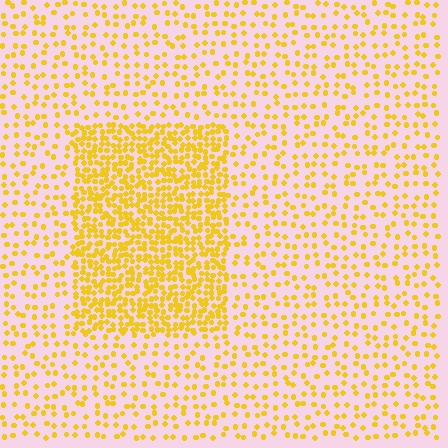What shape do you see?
I see a rectangle.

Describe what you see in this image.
The image contains small yellow elements arranged at two different densities. A rectangle-shaped region is visible where the elements are more densely packed than the surrounding area.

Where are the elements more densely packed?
The elements are more densely packed inside the rectangle boundary.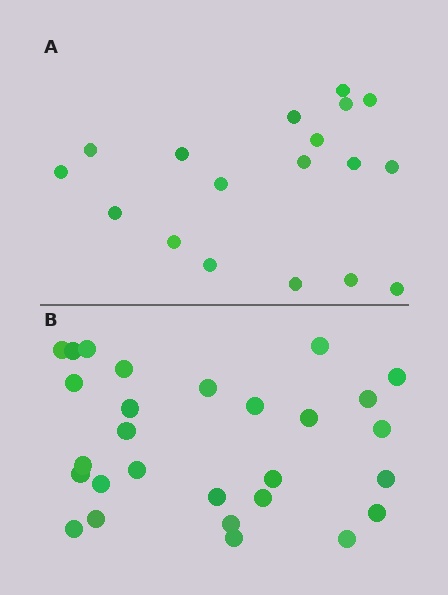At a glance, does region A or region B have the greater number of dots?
Region B (the bottom region) has more dots.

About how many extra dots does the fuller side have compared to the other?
Region B has roughly 10 or so more dots than region A.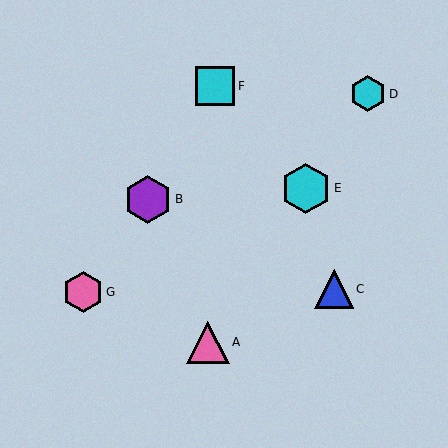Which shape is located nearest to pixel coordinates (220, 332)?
The pink triangle (labeled A) at (208, 342) is nearest to that location.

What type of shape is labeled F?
Shape F is a cyan square.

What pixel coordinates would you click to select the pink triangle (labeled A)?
Click at (208, 342) to select the pink triangle A.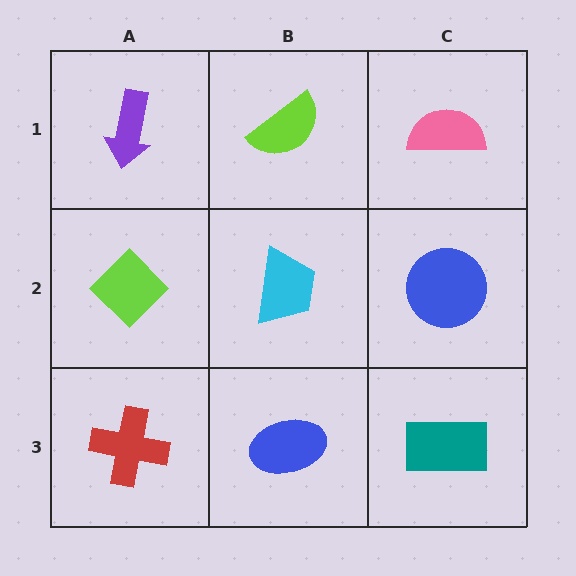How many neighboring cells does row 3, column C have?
2.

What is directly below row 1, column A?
A lime diamond.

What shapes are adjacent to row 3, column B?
A cyan trapezoid (row 2, column B), a red cross (row 3, column A), a teal rectangle (row 3, column C).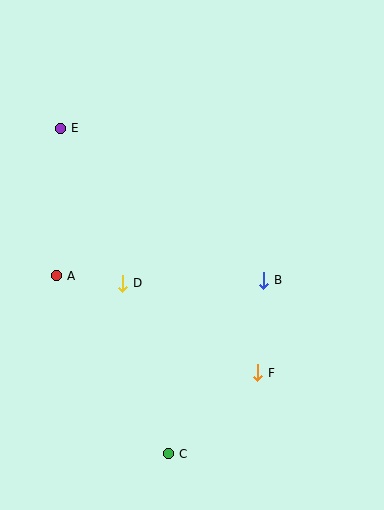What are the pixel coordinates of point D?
Point D is at (123, 283).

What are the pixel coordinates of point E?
Point E is at (61, 128).